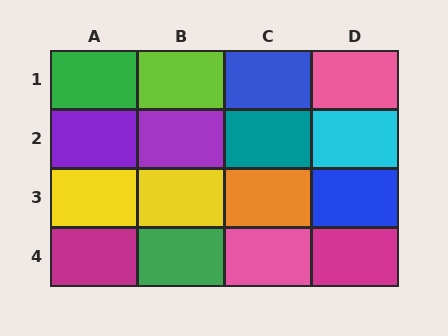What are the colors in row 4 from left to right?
Magenta, green, pink, magenta.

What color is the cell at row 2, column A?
Purple.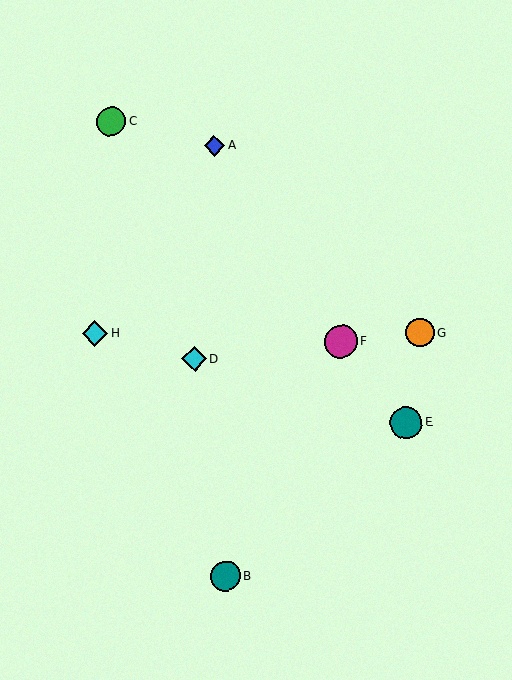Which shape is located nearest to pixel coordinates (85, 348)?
The cyan diamond (labeled H) at (95, 333) is nearest to that location.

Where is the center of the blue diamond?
The center of the blue diamond is at (214, 146).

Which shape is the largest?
The magenta circle (labeled F) is the largest.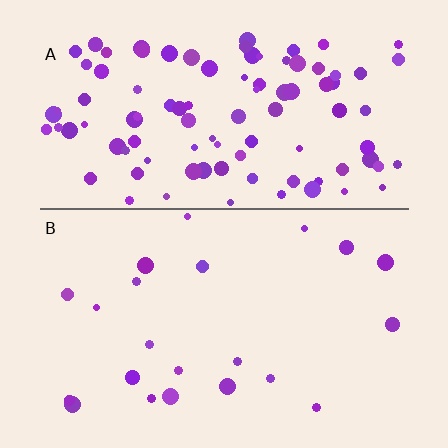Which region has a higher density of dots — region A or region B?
A (the top).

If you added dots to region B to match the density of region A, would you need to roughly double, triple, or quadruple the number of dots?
Approximately quadruple.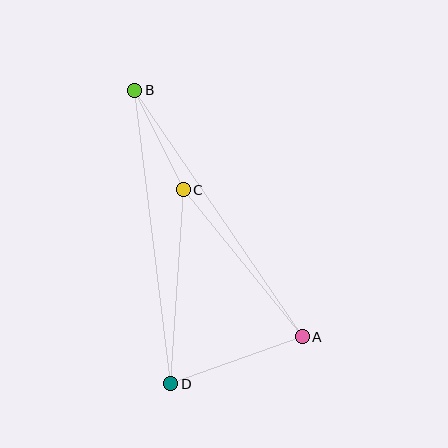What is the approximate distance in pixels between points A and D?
The distance between A and D is approximately 140 pixels.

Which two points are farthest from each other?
Points A and B are farthest from each other.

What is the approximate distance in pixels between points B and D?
The distance between B and D is approximately 296 pixels.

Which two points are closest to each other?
Points B and C are closest to each other.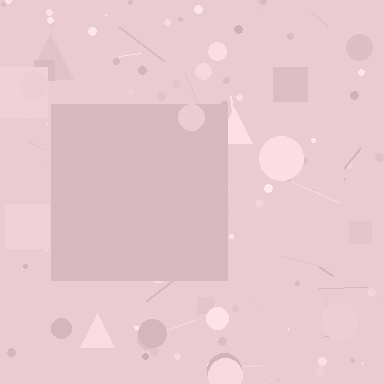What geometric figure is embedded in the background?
A square is embedded in the background.